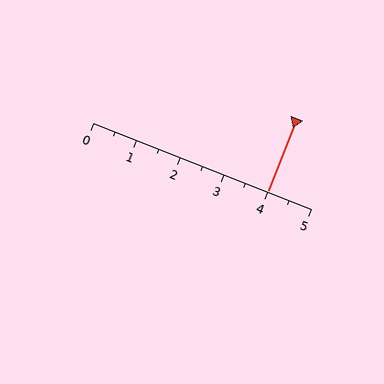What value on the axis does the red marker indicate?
The marker indicates approximately 4.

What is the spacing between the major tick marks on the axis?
The major ticks are spaced 1 apart.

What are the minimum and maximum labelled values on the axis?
The axis runs from 0 to 5.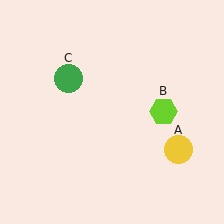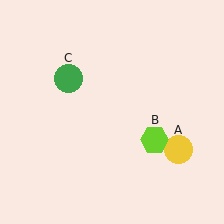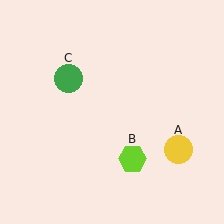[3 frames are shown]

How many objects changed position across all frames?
1 object changed position: lime hexagon (object B).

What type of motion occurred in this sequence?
The lime hexagon (object B) rotated clockwise around the center of the scene.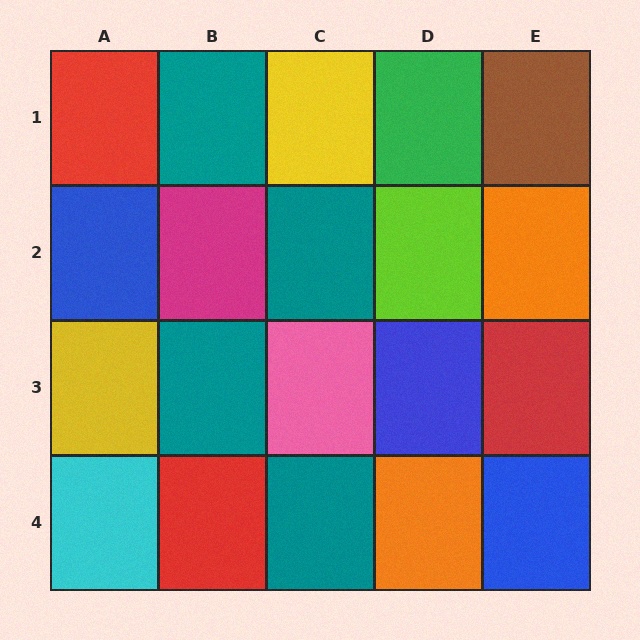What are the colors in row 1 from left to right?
Red, teal, yellow, green, brown.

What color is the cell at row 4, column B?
Red.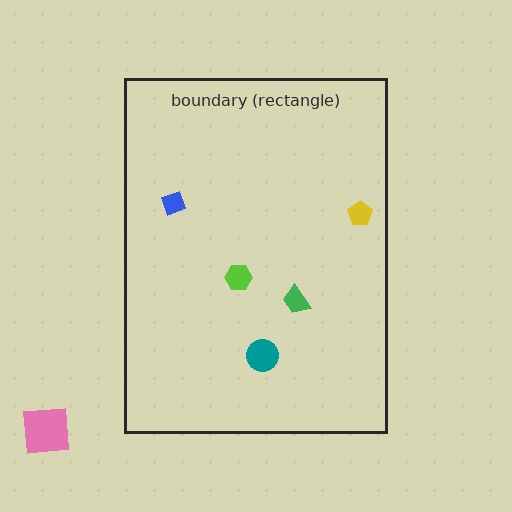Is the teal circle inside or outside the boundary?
Inside.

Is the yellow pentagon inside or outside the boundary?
Inside.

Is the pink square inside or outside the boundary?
Outside.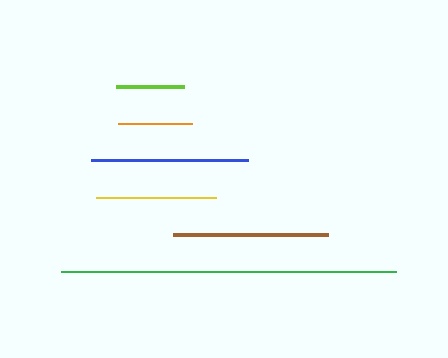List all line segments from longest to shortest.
From longest to shortest: green, blue, brown, yellow, orange, lime.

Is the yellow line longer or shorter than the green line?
The green line is longer than the yellow line.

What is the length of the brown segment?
The brown segment is approximately 155 pixels long.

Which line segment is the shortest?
The lime line is the shortest at approximately 69 pixels.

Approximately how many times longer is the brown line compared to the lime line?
The brown line is approximately 2.3 times the length of the lime line.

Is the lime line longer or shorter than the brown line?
The brown line is longer than the lime line.